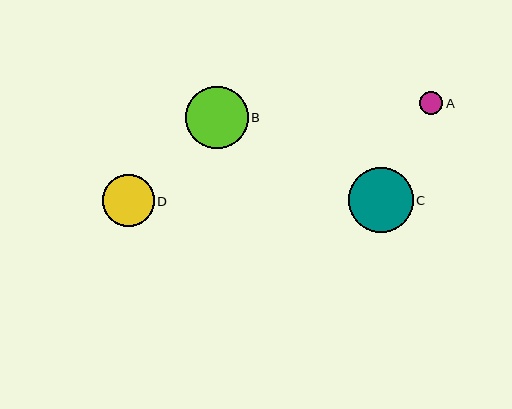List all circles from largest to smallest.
From largest to smallest: C, B, D, A.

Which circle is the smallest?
Circle A is the smallest with a size of approximately 23 pixels.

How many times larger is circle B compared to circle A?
Circle B is approximately 2.7 times the size of circle A.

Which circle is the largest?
Circle C is the largest with a size of approximately 65 pixels.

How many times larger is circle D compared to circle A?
Circle D is approximately 2.2 times the size of circle A.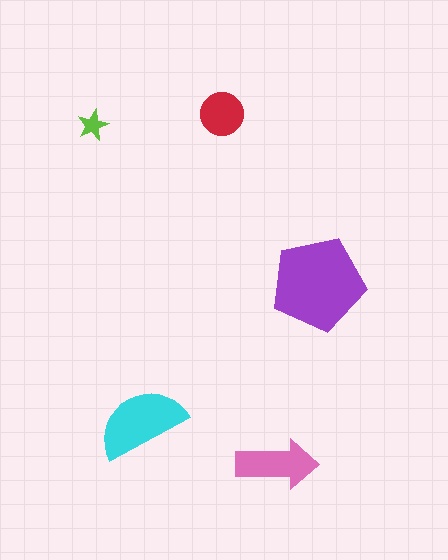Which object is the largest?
The purple pentagon.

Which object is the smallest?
The lime star.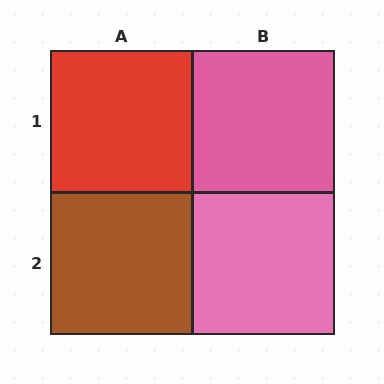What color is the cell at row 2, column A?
Brown.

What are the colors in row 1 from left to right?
Red, pink.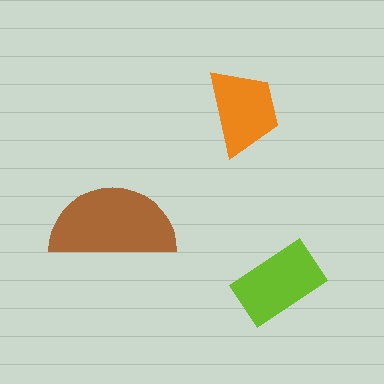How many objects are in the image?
There are 3 objects in the image.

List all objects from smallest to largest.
The orange trapezoid, the lime rectangle, the brown semicircle.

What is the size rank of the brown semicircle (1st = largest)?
1st.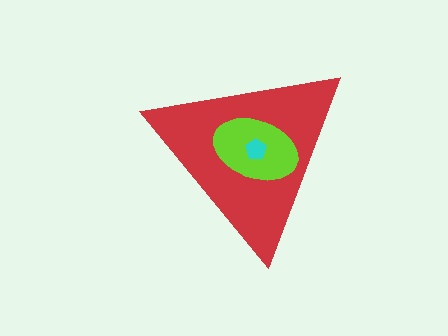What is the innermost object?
The cyan pentagon.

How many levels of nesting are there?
3.